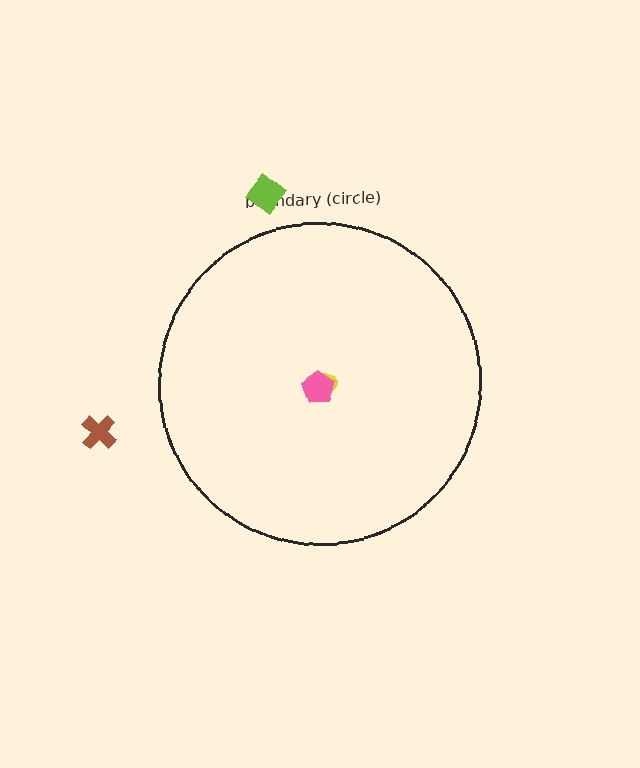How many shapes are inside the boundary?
2 inside, 2 outside.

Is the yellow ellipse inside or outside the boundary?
Inside.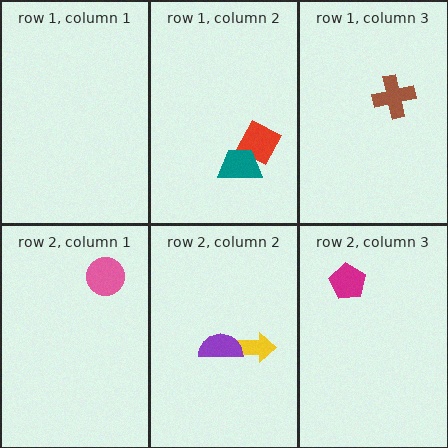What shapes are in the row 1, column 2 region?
The red diamond, the teal trapezoid.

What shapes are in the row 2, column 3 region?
The magenta pentagon.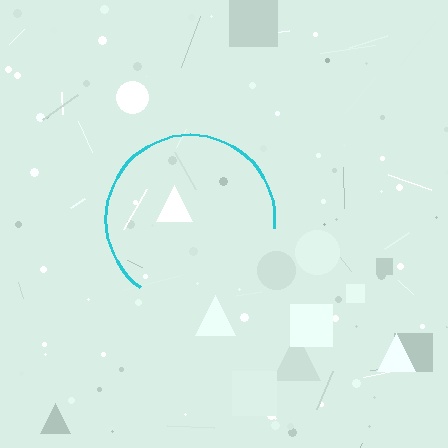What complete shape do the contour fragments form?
The contour fragments form a circle.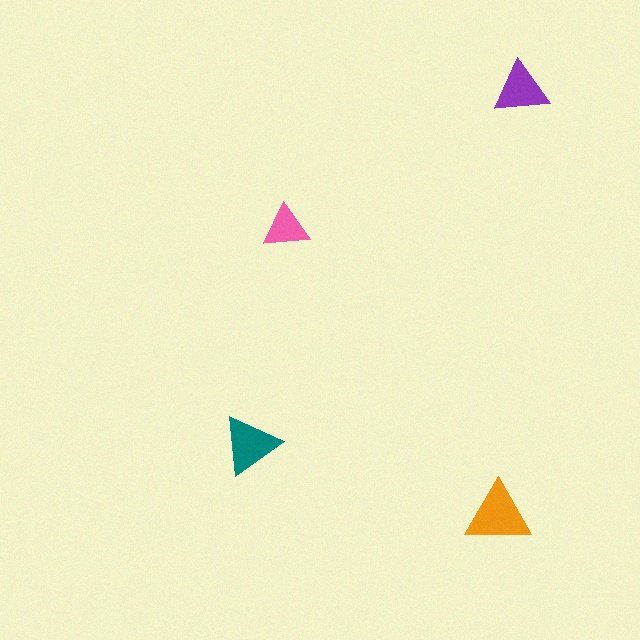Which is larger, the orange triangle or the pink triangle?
The orange one.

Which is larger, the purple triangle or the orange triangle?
The orange one.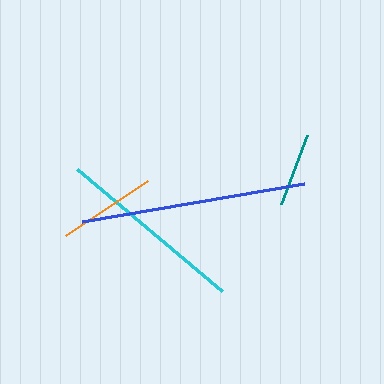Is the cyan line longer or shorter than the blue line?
The blue line is longer than the cyan line.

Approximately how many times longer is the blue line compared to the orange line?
The blue line is approximately 2.3 times the length of the orange line.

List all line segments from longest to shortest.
From longest to shortest: blue, cyan, orange, teal.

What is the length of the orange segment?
The orange segment is approximately 98 pixels long.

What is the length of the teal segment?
The teal segment is approximately 74 pixels long.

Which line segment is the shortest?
The teal line is the shortest at approximately 74 pixels.